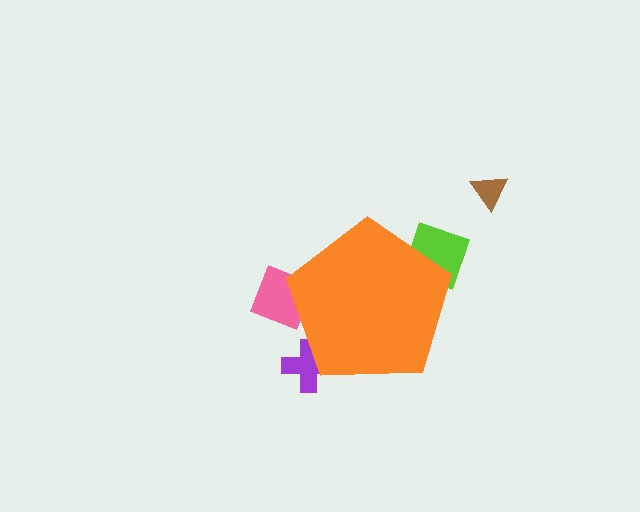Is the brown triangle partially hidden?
No, the brown triangle is fully visible.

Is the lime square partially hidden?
Yes, the lime square is partially hidden behind the orange pentagon.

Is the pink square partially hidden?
Yes, the pink square is partially hidden behind the orange pentagon.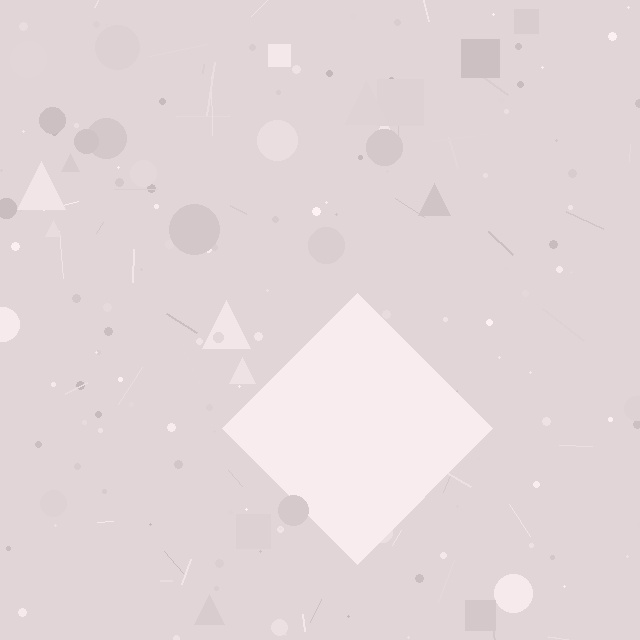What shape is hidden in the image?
A diamond is hidden in the image.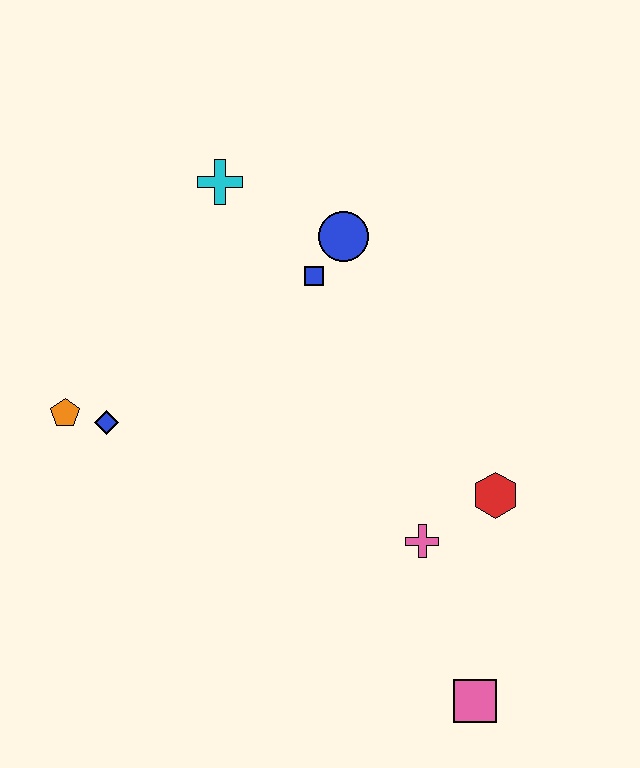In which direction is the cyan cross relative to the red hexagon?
The cyan cross is above the red hexagon.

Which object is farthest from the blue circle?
The pink square is farthest from the blue circle.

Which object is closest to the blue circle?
The blue square is closest to the blue circle.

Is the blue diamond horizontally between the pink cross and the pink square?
No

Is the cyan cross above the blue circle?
Yes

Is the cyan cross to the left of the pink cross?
Yes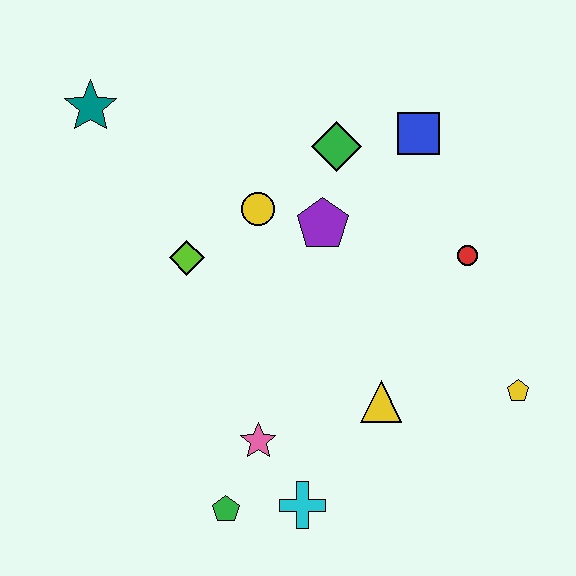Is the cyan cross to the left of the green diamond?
Yes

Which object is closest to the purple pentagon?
The yellow circle is closest to the purple pentagon.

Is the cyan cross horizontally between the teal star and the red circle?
Yes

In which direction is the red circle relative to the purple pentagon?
The red circle is to the right of the purple pentagon.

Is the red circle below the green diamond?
Yes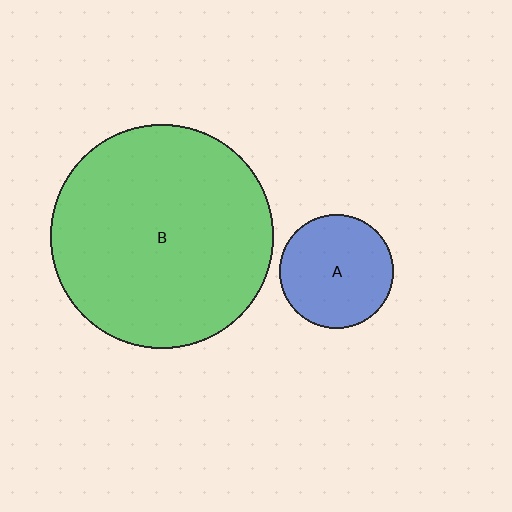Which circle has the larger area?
Circle B (green).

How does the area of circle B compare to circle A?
Approximately 3.9 times.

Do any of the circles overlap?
No, none of the circles overlap.